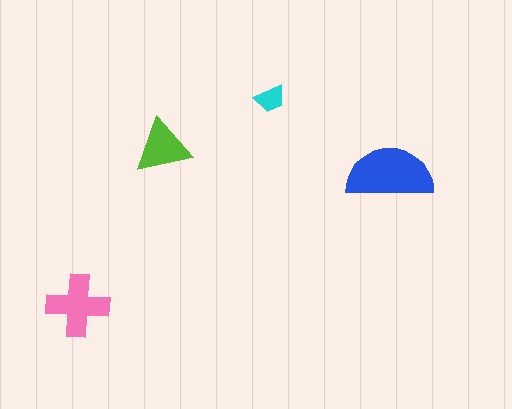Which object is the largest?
The blue semicircle.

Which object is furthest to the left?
The pink cross is leftmost.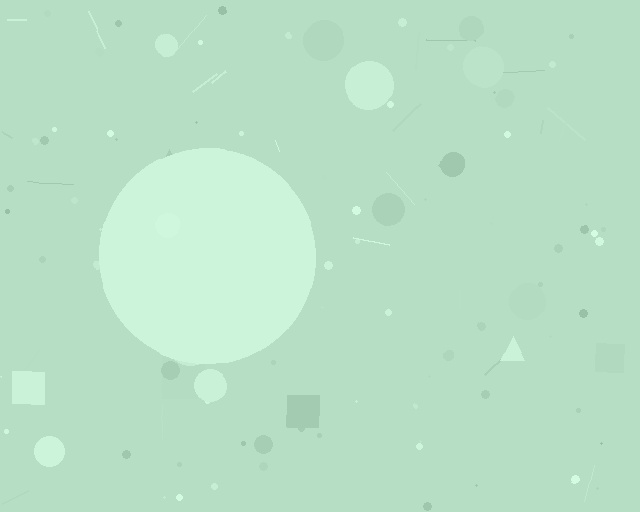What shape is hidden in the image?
A circle is hidden in the image.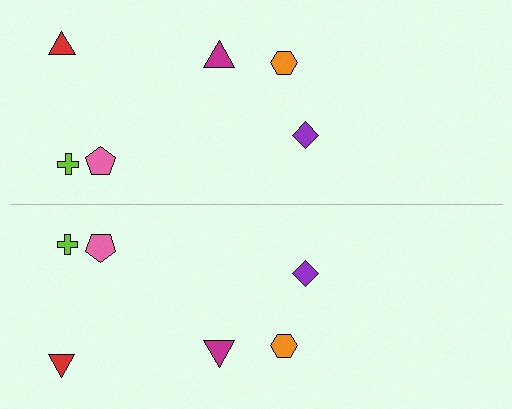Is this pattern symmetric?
Yes, this pattern has bilateral (reflection) symmetry.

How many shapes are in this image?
There are 12 shapes in this image.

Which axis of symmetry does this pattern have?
The pattern has a horizontal axis of symmetry running through the center of the image.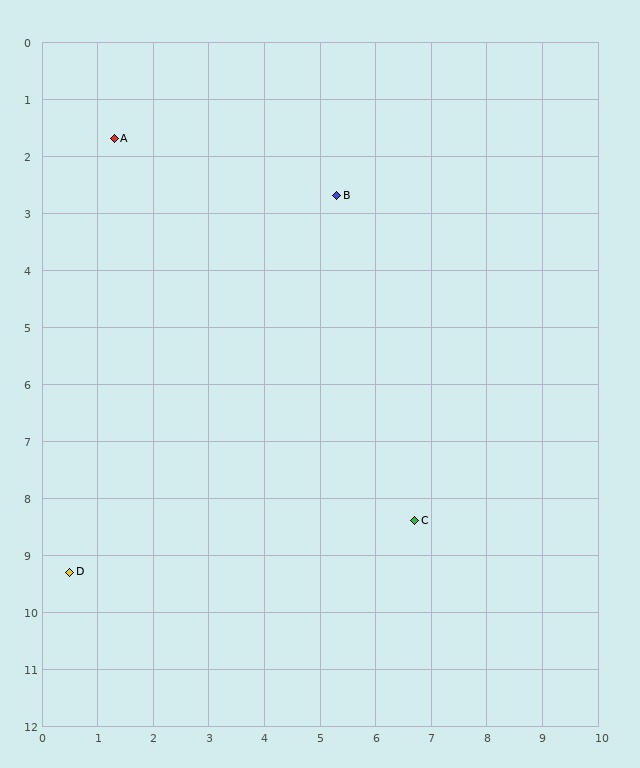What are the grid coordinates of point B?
Point B is at approximately (5.3, 2.7).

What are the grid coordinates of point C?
Point C is at approximately (6.7, 8.4).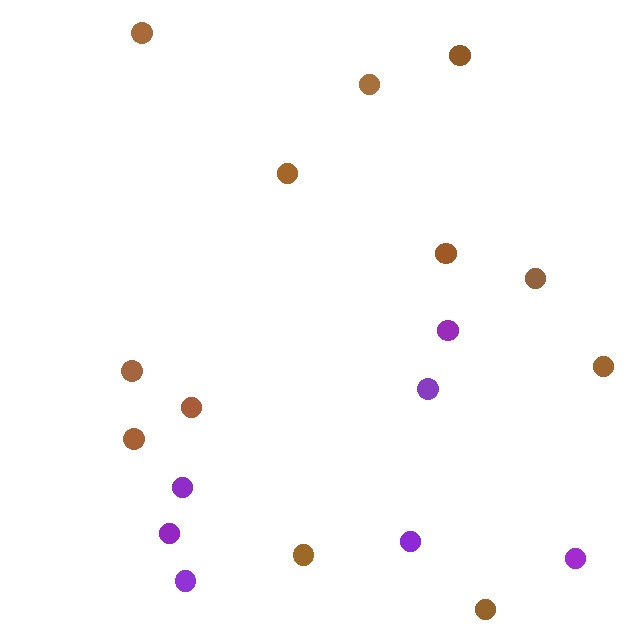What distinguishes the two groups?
There are 2 groups: one group of brown circles (12) and one group of purple circles (7).